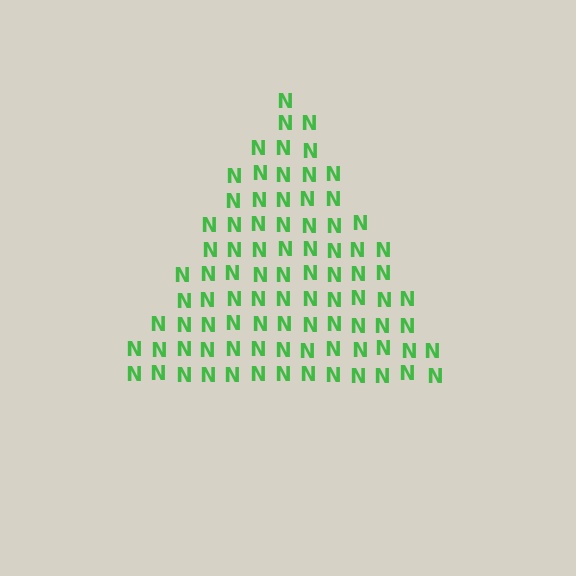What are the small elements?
The small elements are letter N's.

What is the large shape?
The large shape is a triangle.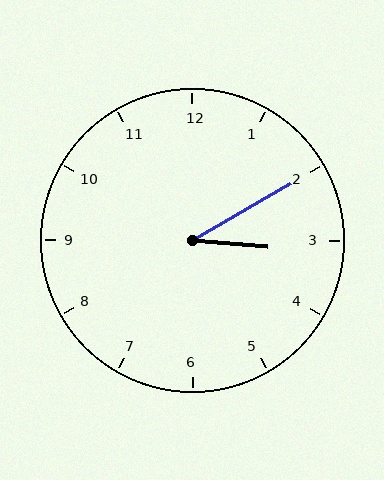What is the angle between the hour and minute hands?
Approximately 35 degrees.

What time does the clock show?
3:10.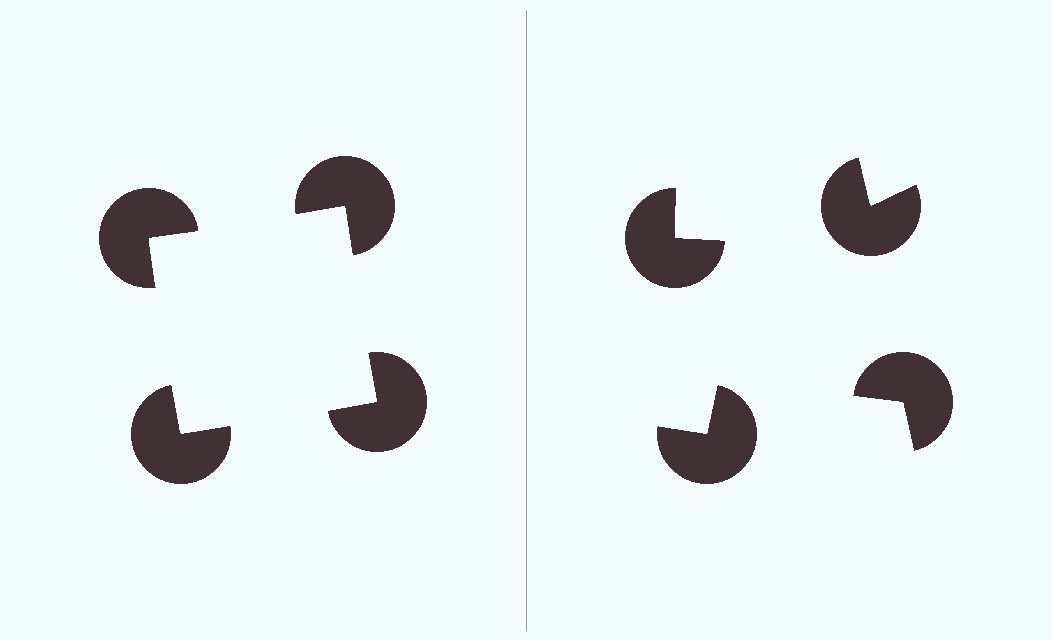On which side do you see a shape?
An illusory square appears on the left side. On the right side the wedge cuts are rotated, so no coherent shape forms.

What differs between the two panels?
The pac-man discs are positioned identically on both sides; only the wedge orientations differ. On the left they align to a square; on the right they are misaligned.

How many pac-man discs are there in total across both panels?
8 — 4 on each side.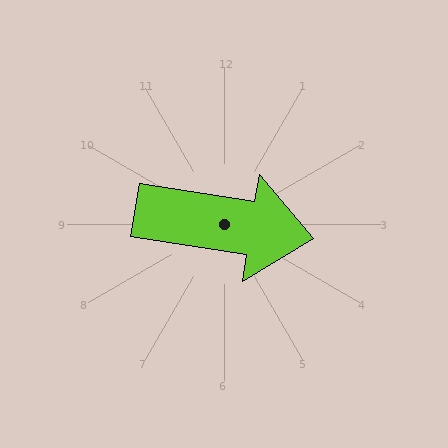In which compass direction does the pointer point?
East.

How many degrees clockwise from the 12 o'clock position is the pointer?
Approximately 99 degrees.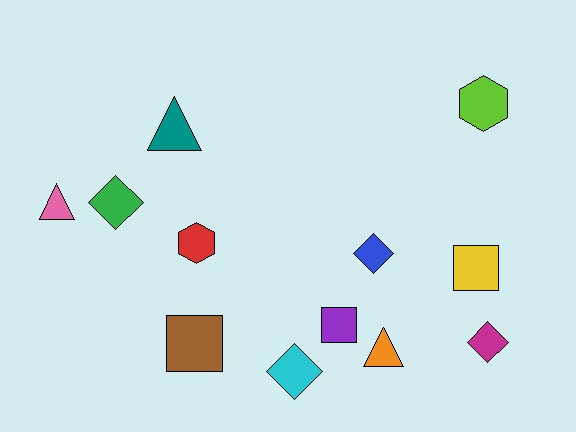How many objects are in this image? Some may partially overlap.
There are 12 objects.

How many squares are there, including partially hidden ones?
There are 3 squares.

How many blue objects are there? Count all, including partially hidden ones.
There is 1 blue object.